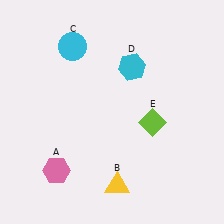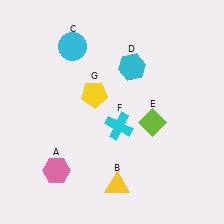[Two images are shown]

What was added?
A cyan cross (F), a yellow pentagon (G) were added in Image 2.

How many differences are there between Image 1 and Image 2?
There are 2 differences between the two images.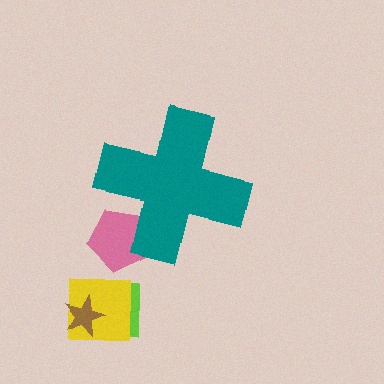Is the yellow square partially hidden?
No, the yellow square is fully visible.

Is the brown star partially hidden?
No, the brown star is fully visible.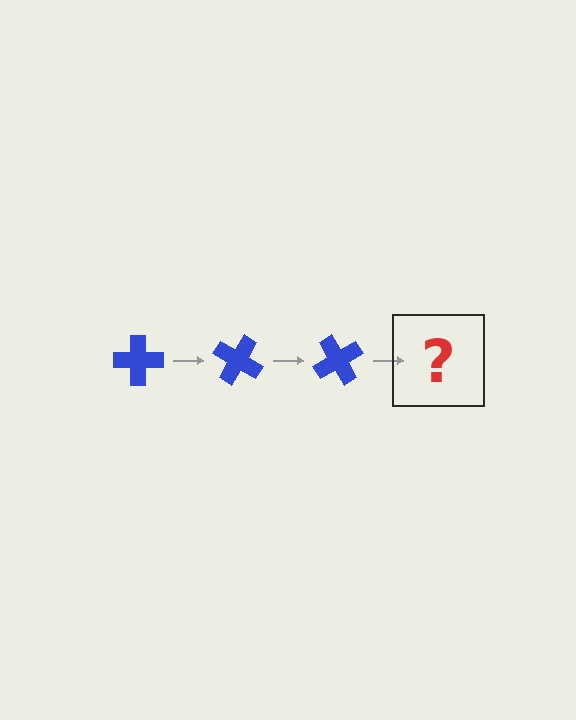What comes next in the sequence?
The next element should be a blue cross rotated 90 degrees.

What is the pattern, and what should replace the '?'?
The pattern is that the cross rotates 30 degrees each step. The '?' should be a blue cross rotated 90 degrees.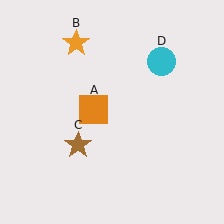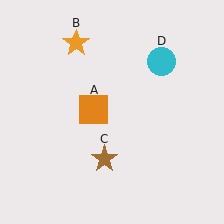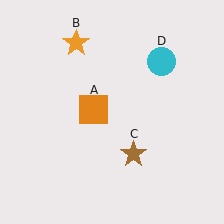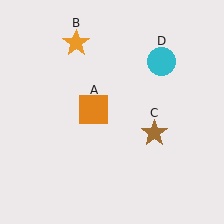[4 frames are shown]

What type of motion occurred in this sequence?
The brown star (object C) rotated counterclockwise around the center of the scene.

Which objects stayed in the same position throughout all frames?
Orange square (object A) and orange star (object B) and cyan circle (object D) remained stationary.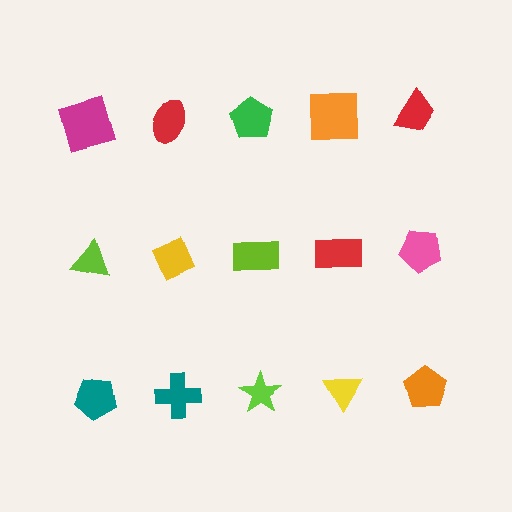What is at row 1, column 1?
A magenta square.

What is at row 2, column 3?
A lime rectangle.